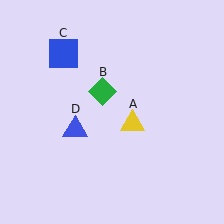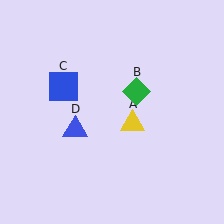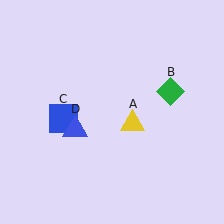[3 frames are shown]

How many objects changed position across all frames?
2 objects changed position: green diamond (object B), blue square (object C).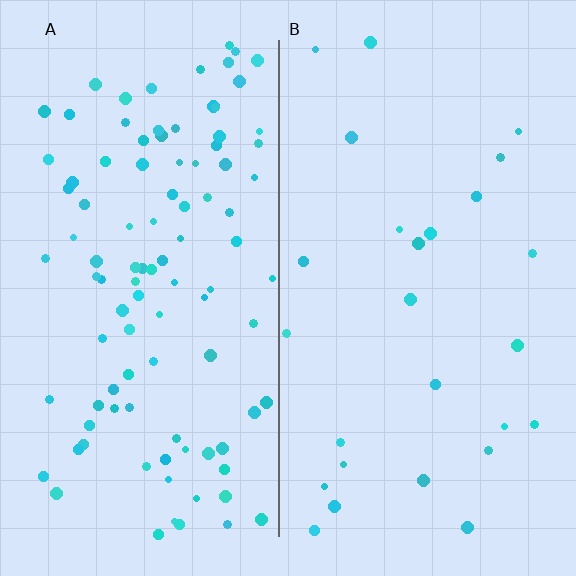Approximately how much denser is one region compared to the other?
Approximately 3.9× — region A over region B.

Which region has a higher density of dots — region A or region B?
A (the left).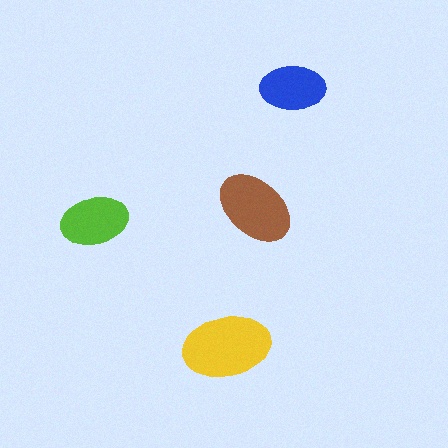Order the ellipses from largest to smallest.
the yellow one, the brown one, the lime one, the blue one.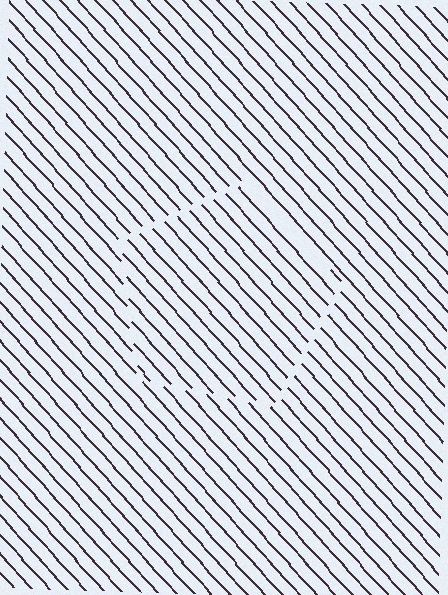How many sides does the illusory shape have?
5 sides — the line-ends trace a pentagon.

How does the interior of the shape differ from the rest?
The interior of the shape contains the same grating, shifted by half a period — the contour is defined by the phase discontinuity where line-ends from the inner and outer gratings abut.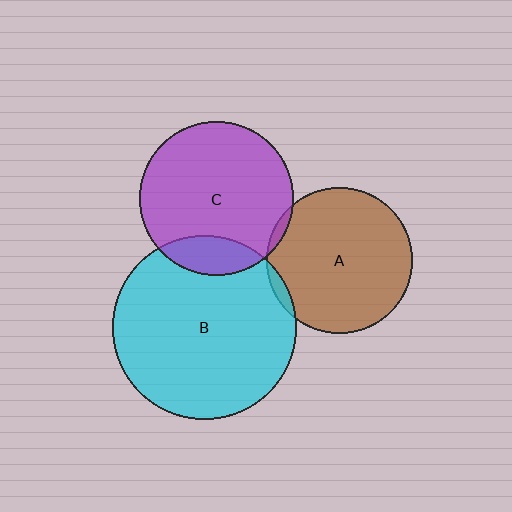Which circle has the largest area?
Circle B (cyan).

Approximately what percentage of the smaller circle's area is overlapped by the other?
Approximately 5%.